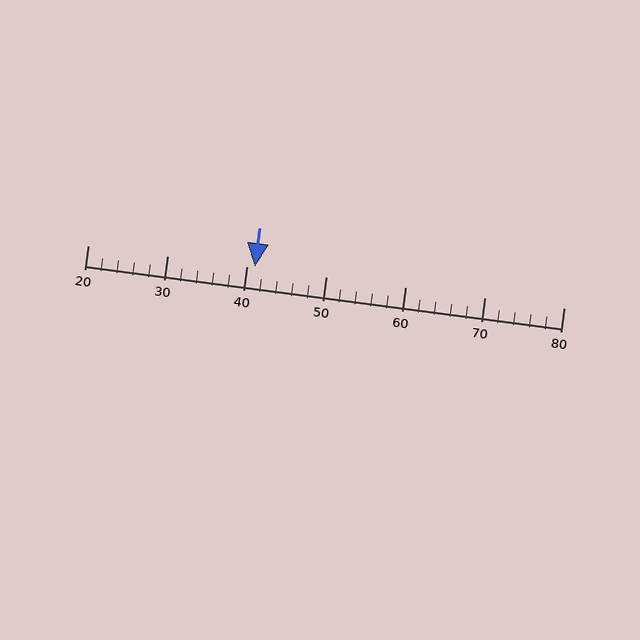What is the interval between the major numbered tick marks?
The major tick marks are spaced 10 units apart.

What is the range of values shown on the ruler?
The ruler shows values from 20 to 80.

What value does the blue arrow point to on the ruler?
The blue arrow points to approximately 41.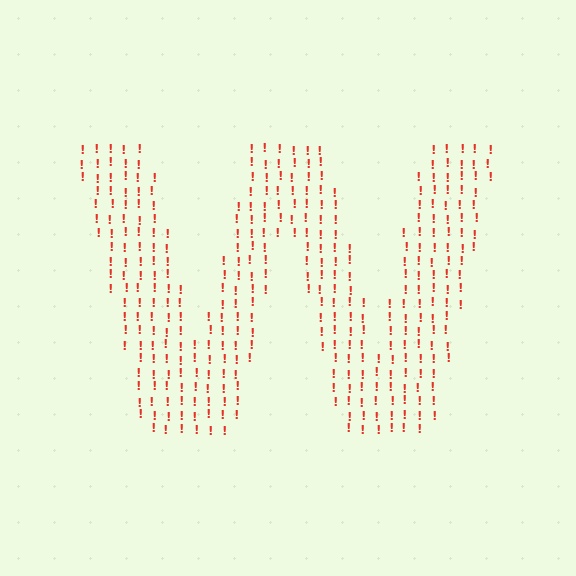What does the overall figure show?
The overall figure shows the letter W.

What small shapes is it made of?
It is made of small exclamation marks.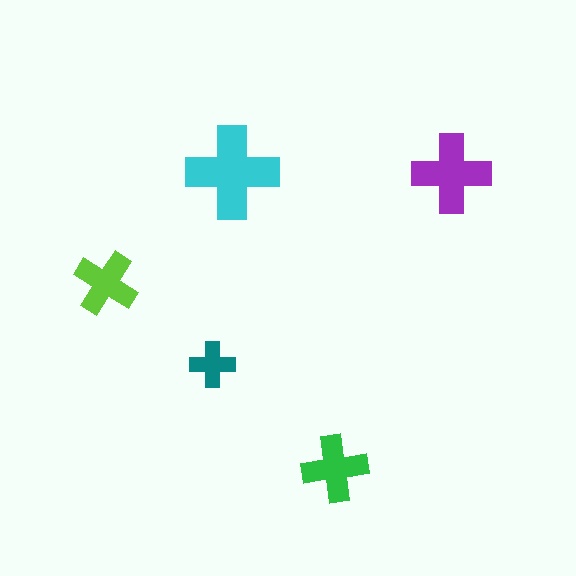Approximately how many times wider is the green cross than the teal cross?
About 1.5 times wider.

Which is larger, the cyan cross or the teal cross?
The cyan one.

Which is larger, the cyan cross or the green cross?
The cyan one.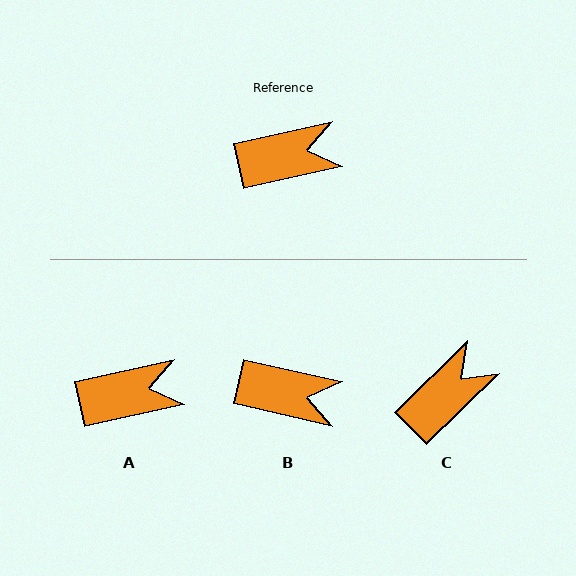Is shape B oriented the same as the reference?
No, it is off by about 25 degrees.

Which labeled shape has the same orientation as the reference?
A.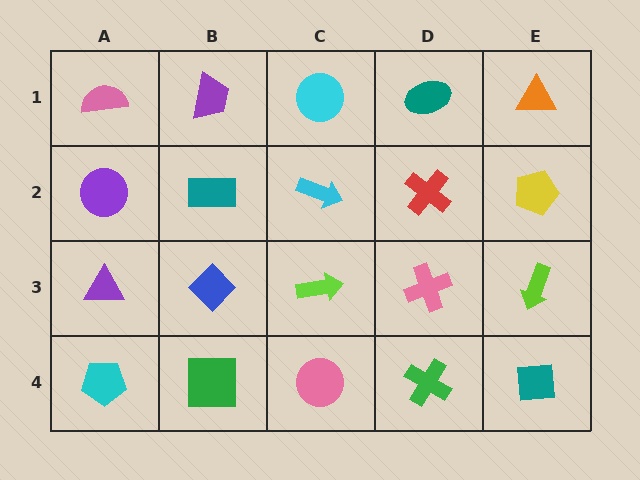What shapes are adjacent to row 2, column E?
An orange triangle (row 1, column E), a lime arrow (row 3, column E), a red cross (row 2, column D).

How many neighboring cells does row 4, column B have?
3.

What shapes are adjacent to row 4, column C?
A lime arrow (row 3, column C), a green square (row 4, column B), a green cross (row 4, column D).